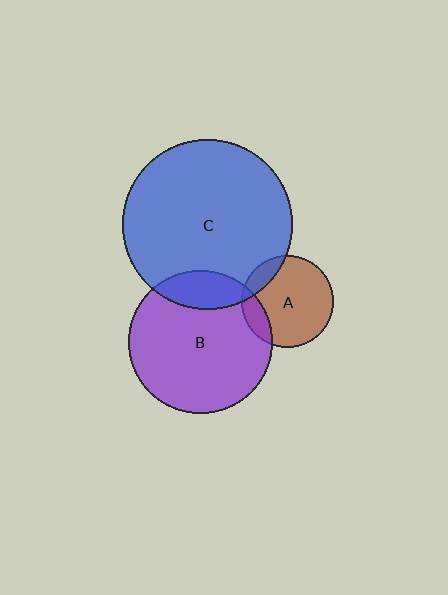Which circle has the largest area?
Circle C (blue).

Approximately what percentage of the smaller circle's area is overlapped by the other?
Approximately 15%.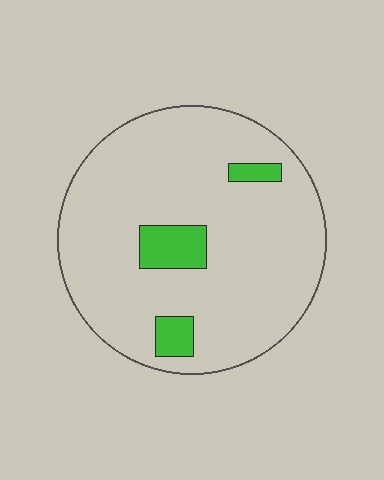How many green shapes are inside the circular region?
3.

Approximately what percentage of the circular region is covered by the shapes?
Approximately 10%.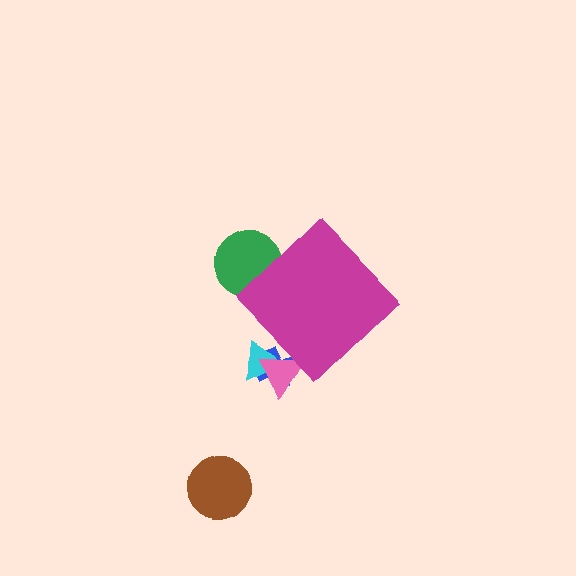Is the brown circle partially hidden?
No, the brown circle is fully visible.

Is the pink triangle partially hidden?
Yes, the pink triangle is partially hidden behind the magenta diamond.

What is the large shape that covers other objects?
A magenta diamond.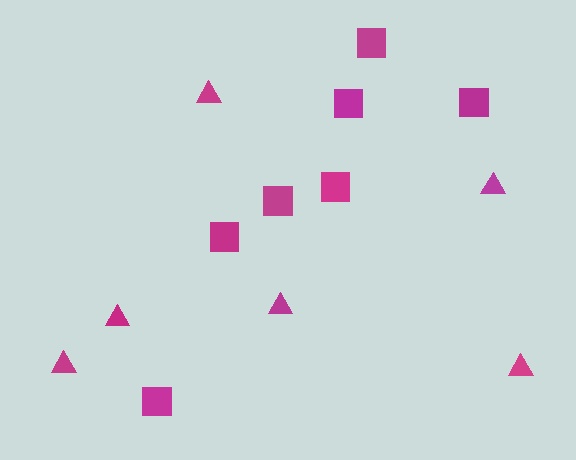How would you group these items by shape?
There are 2 groups: one group of squares (7) and one group of triangles (6).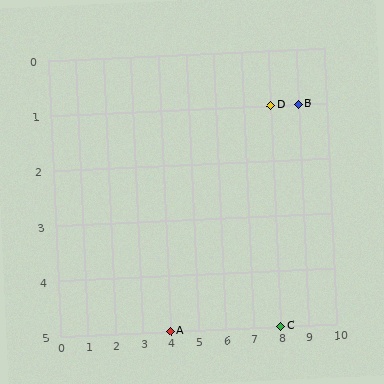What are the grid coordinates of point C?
Point C is at grid coordinates (8, 5).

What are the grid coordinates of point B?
Point B is at grid coordinates (9, 1).